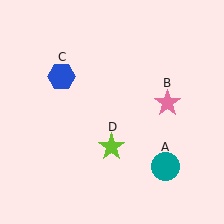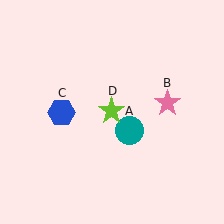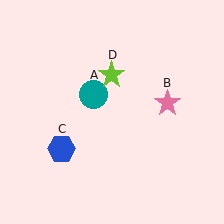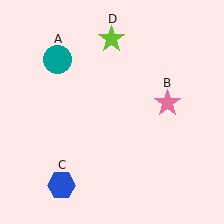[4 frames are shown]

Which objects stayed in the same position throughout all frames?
Pink star (object B) remained stationary.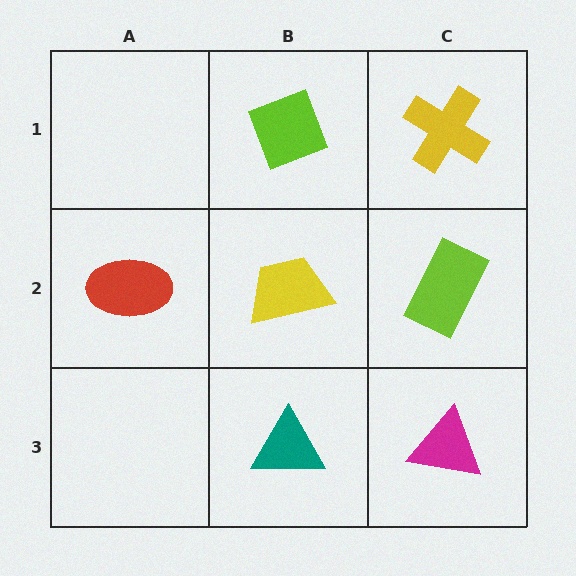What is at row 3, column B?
A teal triangle.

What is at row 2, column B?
A yellow trapezoid.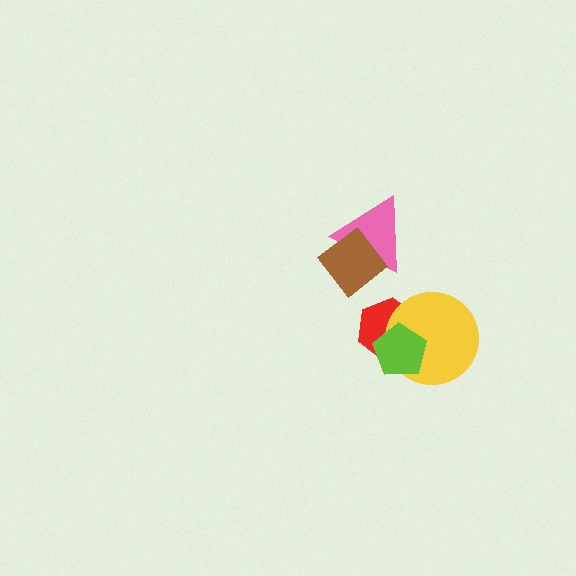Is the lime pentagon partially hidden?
No, no other shape covers it.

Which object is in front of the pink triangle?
The brown diamond is in front of the pink triangle.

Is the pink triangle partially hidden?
Yes, it is partially covered by another shape.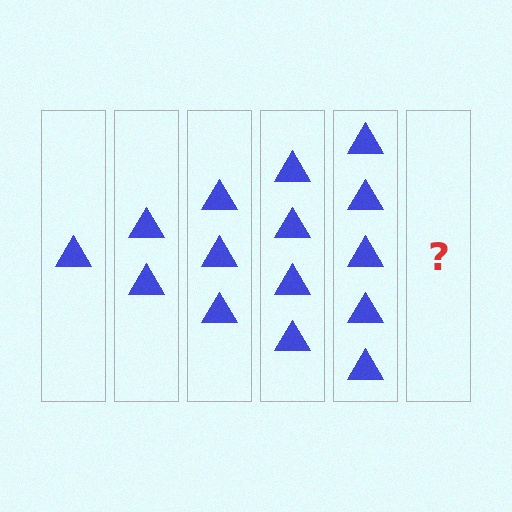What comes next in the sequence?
The next element should be 6 triangles.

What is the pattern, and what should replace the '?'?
The pattern is that each step adds one more triangle. The '?' should be 6 triangles.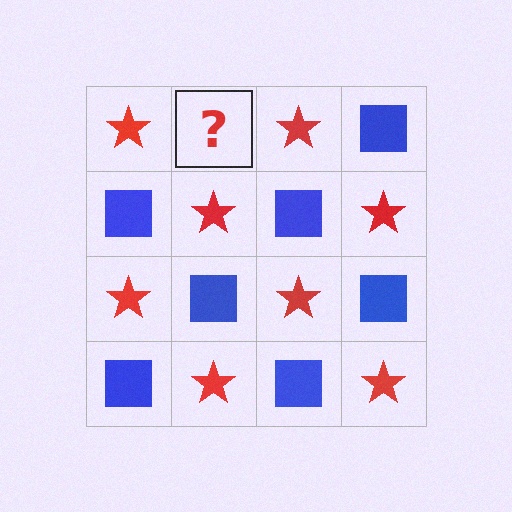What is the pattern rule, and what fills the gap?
The rule is that it alternates red star and blue square in a checkerboard pattern. The gap should be filled with a blue square.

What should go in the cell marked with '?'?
The missing cell should contain a blue square.